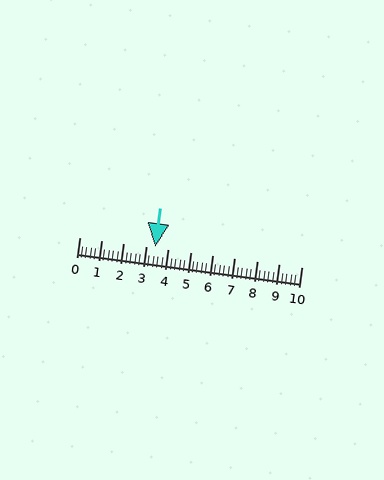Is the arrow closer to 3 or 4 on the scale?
The arrow is closer to 3.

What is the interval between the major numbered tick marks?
The major tick marks are spaced 1 units apart.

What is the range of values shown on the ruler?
The ruler shows values from 0 to 10.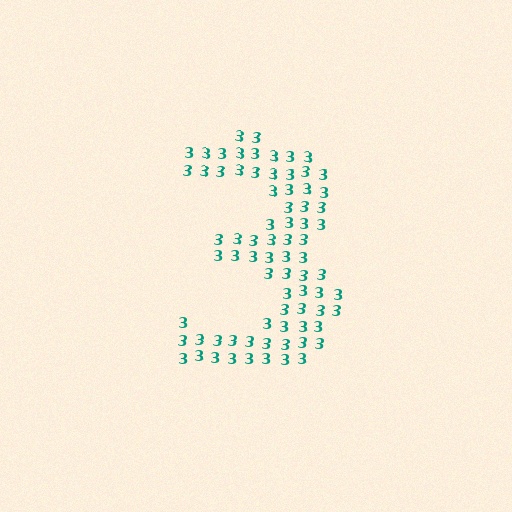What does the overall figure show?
The overall figure shows the digit 3.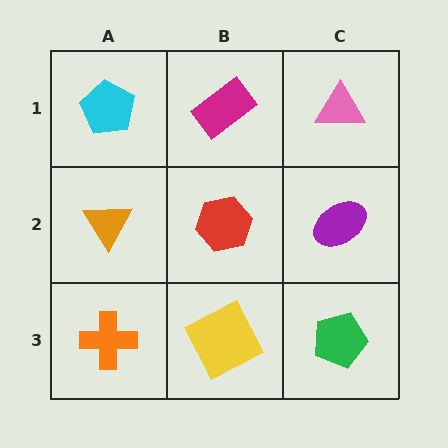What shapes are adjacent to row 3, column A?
An orange triangle (row 2, column A), a yellow square (row 3, column B).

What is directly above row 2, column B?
A magenta rectangle.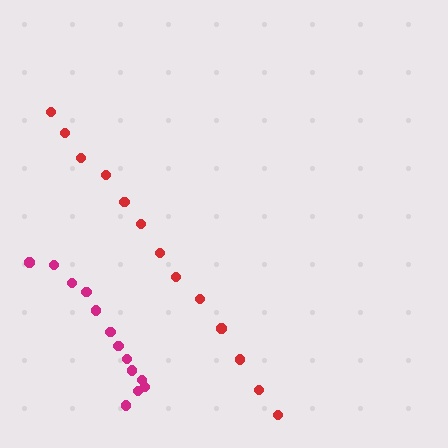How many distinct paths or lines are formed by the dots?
There are 2 distinct paths.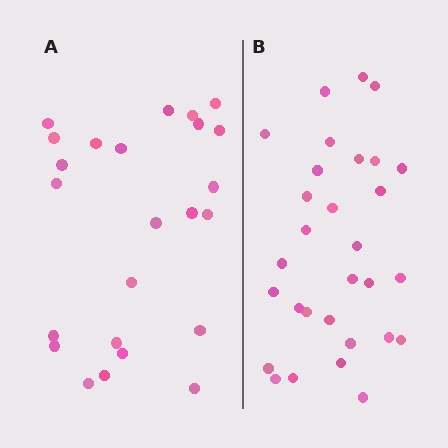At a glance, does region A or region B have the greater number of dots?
Region B (the right region) has more dots.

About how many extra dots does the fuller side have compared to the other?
Region B has about 6 more dots than region A.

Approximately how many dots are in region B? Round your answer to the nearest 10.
About 30 dots.